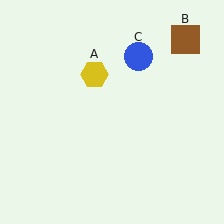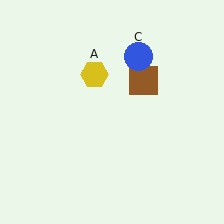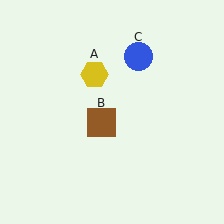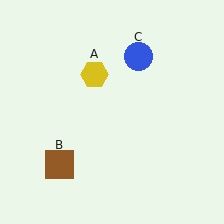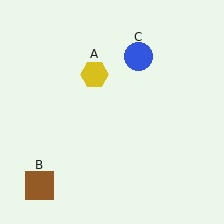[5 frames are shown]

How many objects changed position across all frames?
1 object changed position: brown square (object B).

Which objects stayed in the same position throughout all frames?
Yellow hexagon (object A) and blue circle (object C) remained stationary.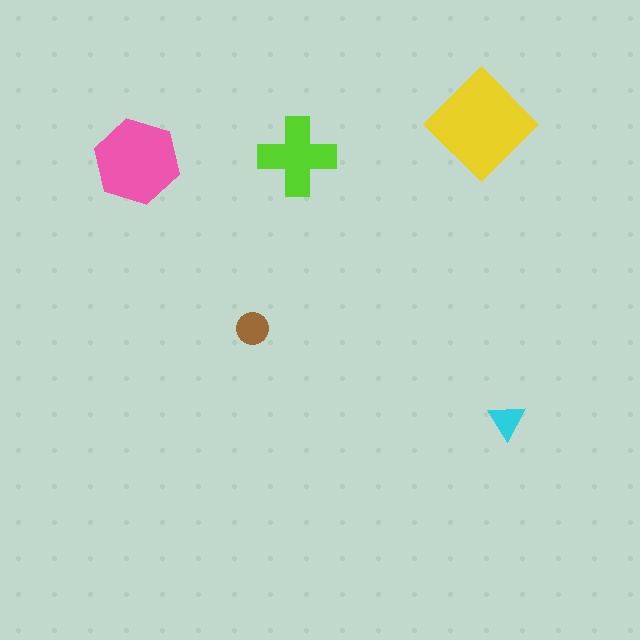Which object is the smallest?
The cyan triangle.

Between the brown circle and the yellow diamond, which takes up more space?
The yellow diamond.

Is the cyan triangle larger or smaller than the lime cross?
Smaller.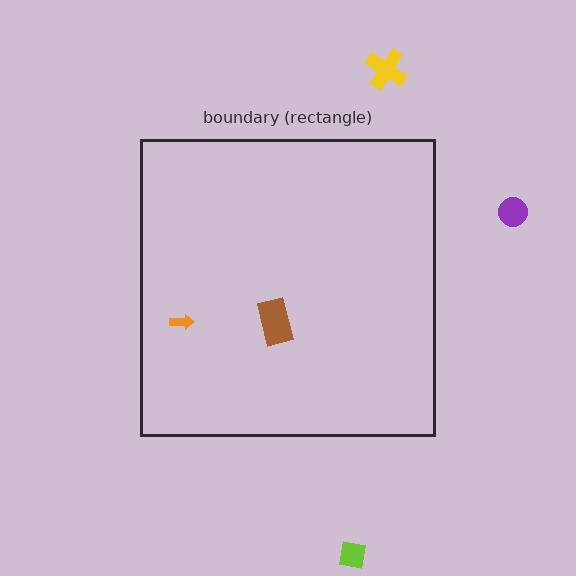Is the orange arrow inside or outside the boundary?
Inside.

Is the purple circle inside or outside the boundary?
Outside.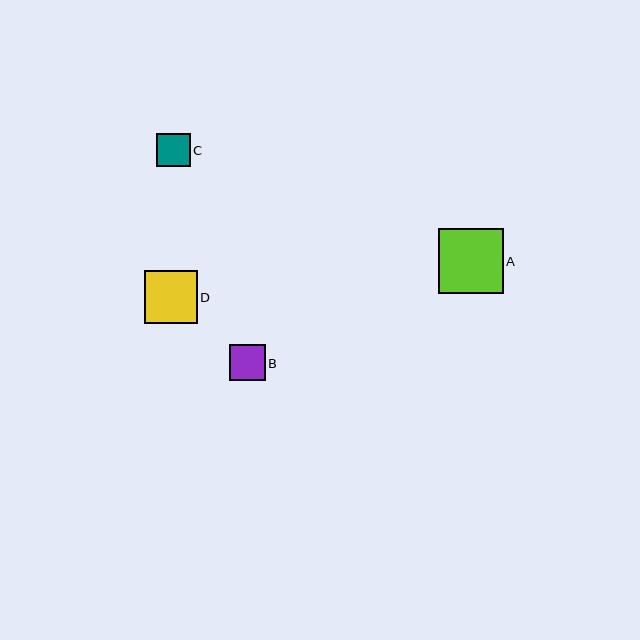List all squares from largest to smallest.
From largest to smallest: A, D, B, C.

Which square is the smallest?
Square C is the smallest with a size of approximately 33 pixels.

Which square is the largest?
Square A is the largest with a size of approximately 65 pixels.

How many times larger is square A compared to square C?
Square A is approximately 2.0 times the size of square C.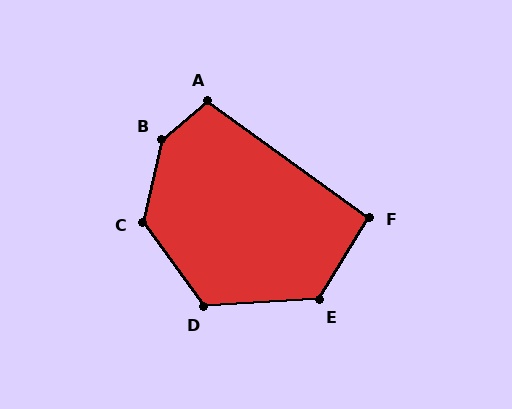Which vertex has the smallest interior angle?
F, at approximately 94 degrees.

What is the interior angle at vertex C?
Approximately 132 degrees (obtuse).